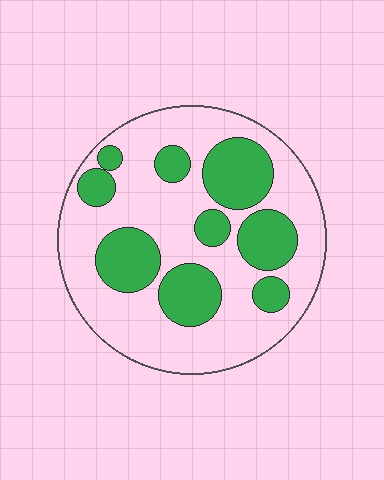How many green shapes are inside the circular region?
9.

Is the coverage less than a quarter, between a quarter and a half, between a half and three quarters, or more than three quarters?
Between a quarter and a half.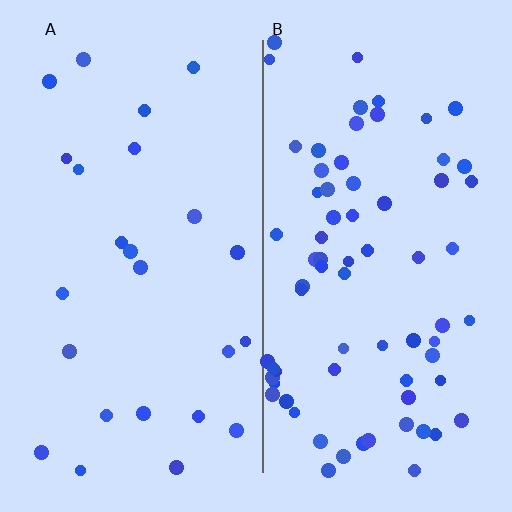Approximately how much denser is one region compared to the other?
Approximately 2.9× — region B over region A.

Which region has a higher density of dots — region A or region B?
B (the right).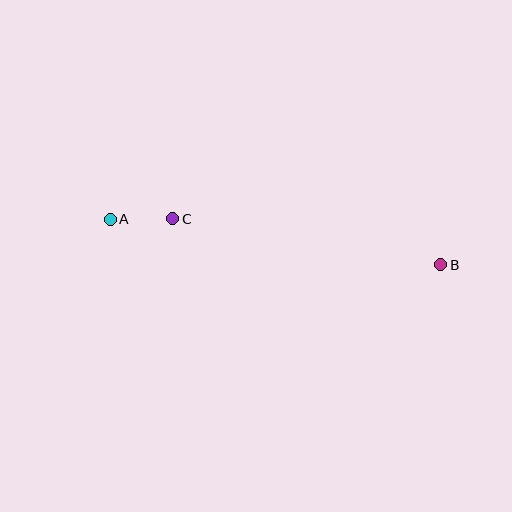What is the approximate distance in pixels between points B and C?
The distance between B and C is approximately 272 pixels.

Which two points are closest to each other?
Points A and C are closest to each other.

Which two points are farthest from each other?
Points A and B are farthest from each other.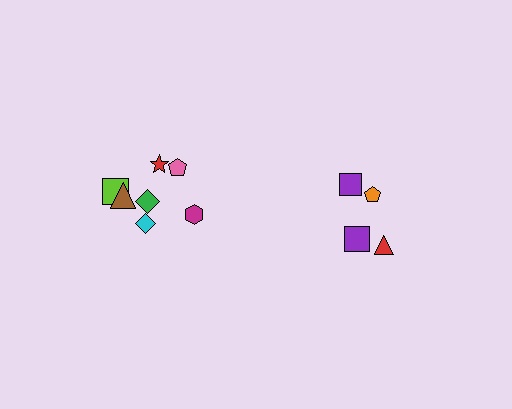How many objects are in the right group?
There are 4 objects.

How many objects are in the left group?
There are 7 objects.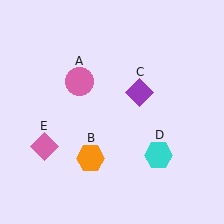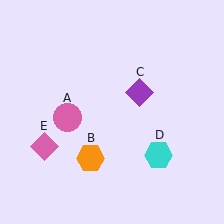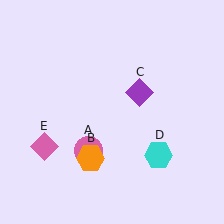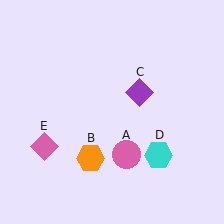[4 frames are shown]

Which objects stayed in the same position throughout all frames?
Orange hexagon (object B) and purple diamond (object C) and cyan hexagon (object D) and pink diamond (object E) remained stationary.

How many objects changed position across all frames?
1 object changed position: pink circle (object A).